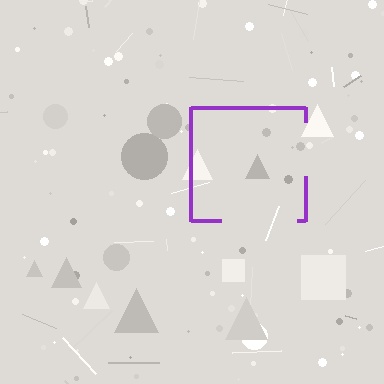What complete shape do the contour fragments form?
The contour fragments form a square.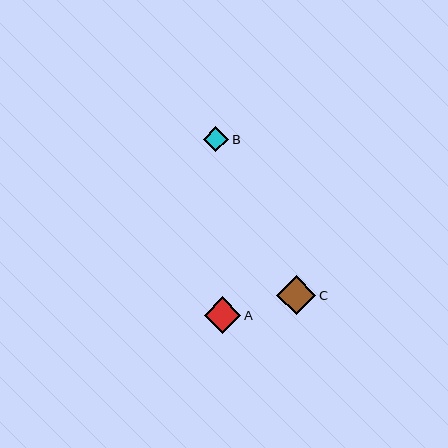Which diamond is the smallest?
Diamond B is the smallest with a size of approximately 26 pixels.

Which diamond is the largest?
Diamond C is the largest with a size of approximately 39 pixels.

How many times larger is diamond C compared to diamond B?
Diamond C is approximately 1.5 times the size of diamond B.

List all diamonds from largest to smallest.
From largest to smallest: C, A, B.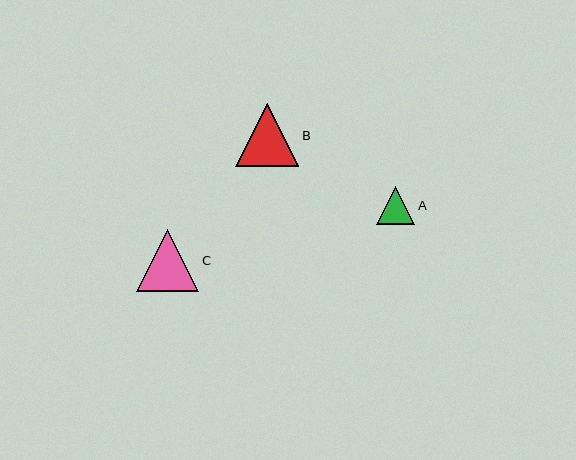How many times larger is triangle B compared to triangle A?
Triangle B is approximately 1.6 times the size of triangle A.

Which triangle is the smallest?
Triangle A is the smallest with a size of approximately 39 pixels.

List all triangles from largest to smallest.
From largest to smallest: B, C, A.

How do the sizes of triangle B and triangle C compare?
Triangle B and triangle C are approximately the same size.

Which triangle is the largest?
Triangle B is the largest with a size of approximately 63 pixels.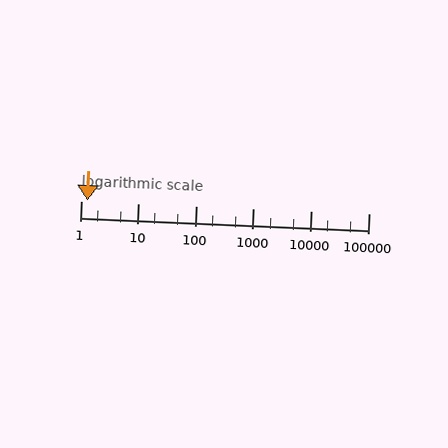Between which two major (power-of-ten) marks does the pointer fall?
The pointer is between 1 and 10.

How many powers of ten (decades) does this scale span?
The scale spans 5 decades, from 1 to 100000.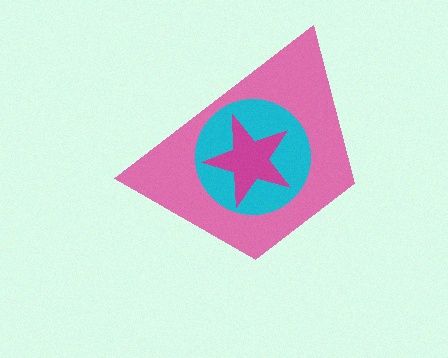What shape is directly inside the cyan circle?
The magenta star.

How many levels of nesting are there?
3.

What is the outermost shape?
The pink trapezoid.